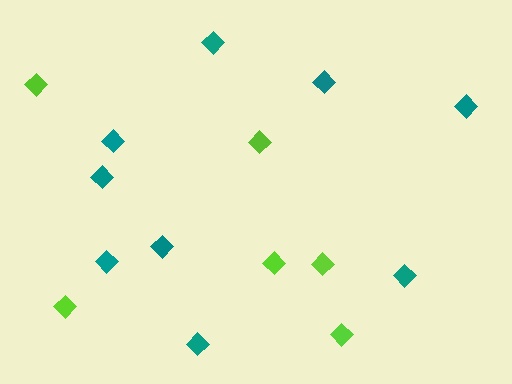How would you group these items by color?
There are 2 groups: one group of lime diamonds (6) and one group of teal diamonds (9).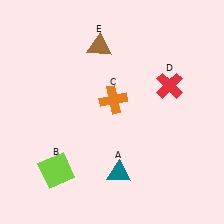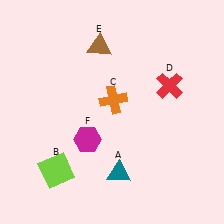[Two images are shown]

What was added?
A magenta hexagon (F) was added in Image 2.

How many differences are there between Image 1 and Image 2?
There is 1 difference between the two images.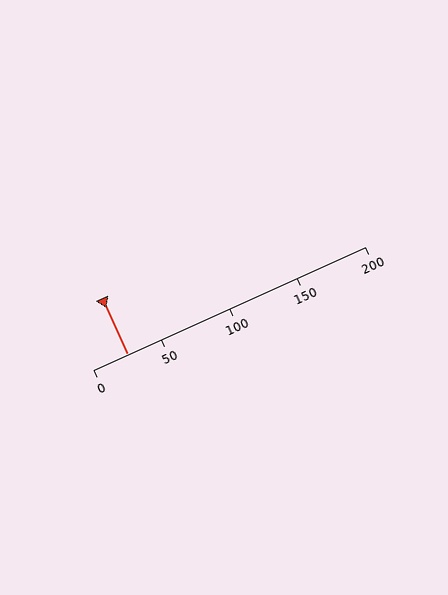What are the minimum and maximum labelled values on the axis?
The axis runs from 0 to 200.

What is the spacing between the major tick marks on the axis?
The major ticks are spaced 50 apart.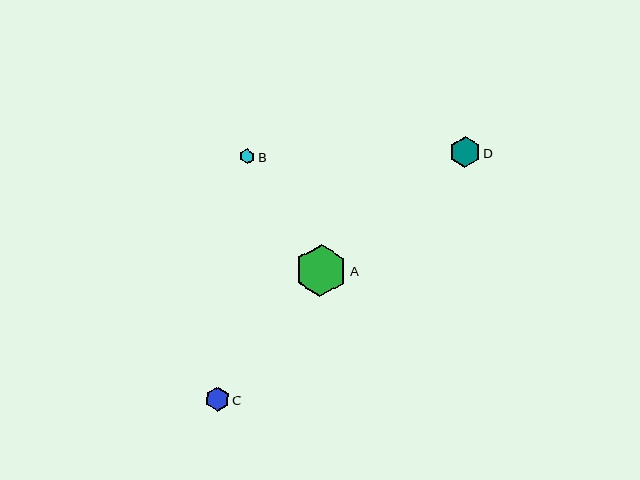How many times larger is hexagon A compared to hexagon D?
Hexagon A is approximately 1.7 times the size of hexagon D.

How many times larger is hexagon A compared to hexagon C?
Hexagon A is approximately 2.2 times the size of hexagon C.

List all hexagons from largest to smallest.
From largest to smallest: A, D, C, B.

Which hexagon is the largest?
Hexagon A is the largest with a size of approximately 52 pixels.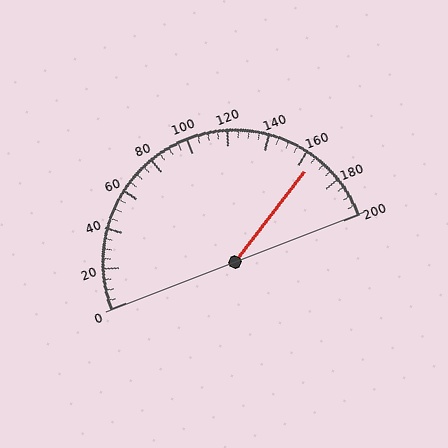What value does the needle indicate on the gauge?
The needle indicates approximately 165.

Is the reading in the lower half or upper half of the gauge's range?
The reading is in the upper half of the range (0 to 200).